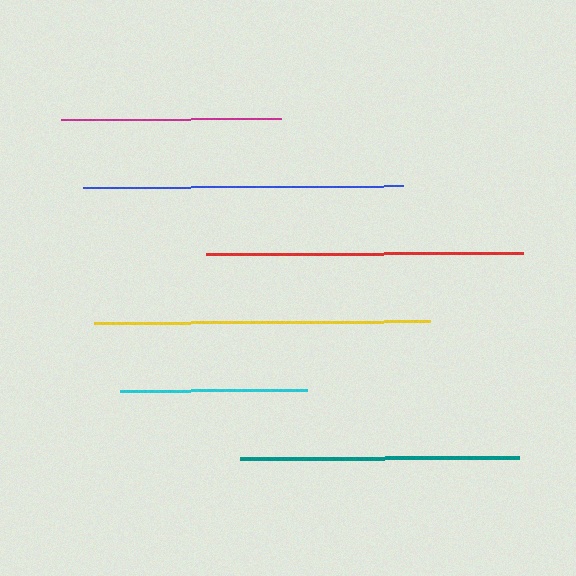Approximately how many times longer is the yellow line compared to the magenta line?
The yellow line is approximately 1.5 times the length of the magenta line.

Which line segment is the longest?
The yellow line is the longest at approximately 337 pixels.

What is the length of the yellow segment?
The yellow segment is approximately 337 pixels long.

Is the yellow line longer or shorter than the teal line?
The yellow line is longer than the teal line.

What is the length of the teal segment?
The teal segment is approximately 279 pixels long.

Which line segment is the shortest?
The cyan line is the shortest at approximately 187 pixels.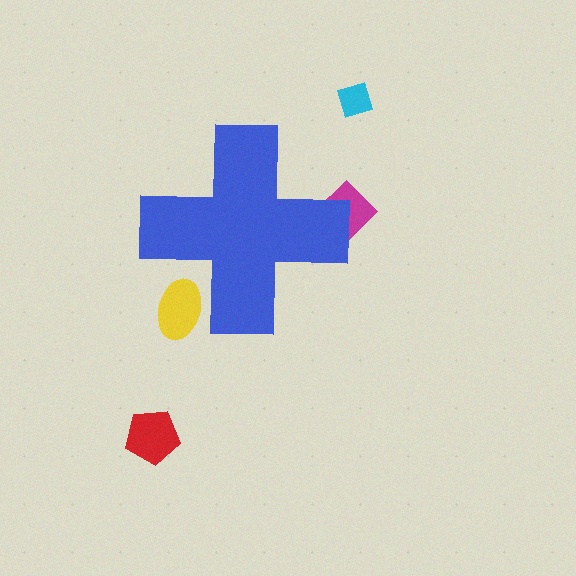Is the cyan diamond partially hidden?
No, the cyan diamond is fully visible.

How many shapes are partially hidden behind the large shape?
2 shapes are partially hidden.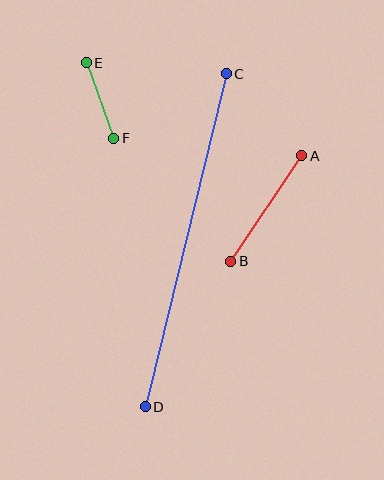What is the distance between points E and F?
The distance is approximately 80 pixels.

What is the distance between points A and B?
The distance is approximately 127 pixels.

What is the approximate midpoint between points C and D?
The midpoint is at approximately (186, 240) pixels.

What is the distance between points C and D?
The distance is approximately 343 pixels.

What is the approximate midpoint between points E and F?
The midpoint is at approximately (100, 100) pixels.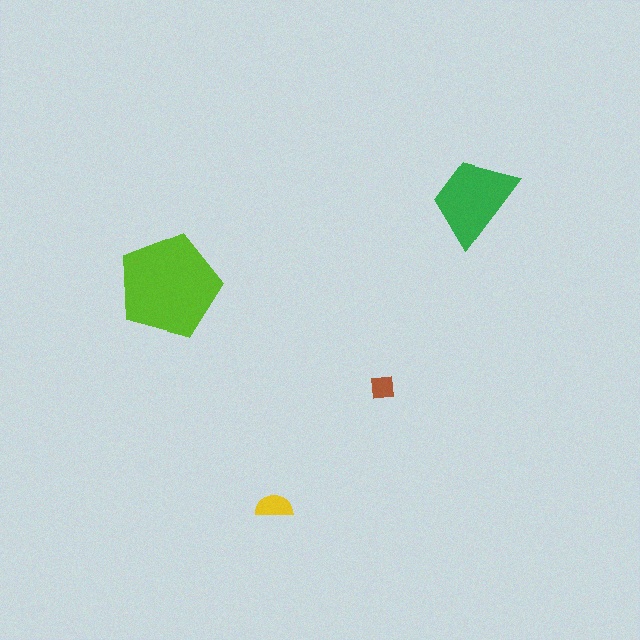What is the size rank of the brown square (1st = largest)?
4th.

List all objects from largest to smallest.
The lime pentagon, the green trapezoid, the yellow semicircle, the brown square.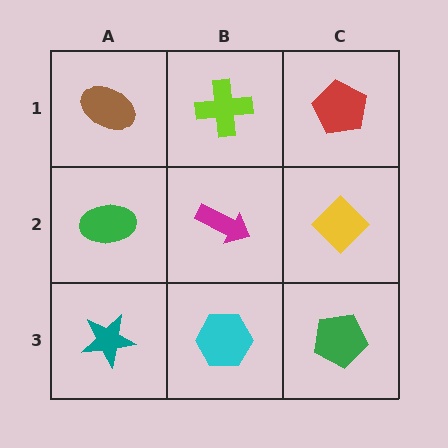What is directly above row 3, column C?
A yellow diamond.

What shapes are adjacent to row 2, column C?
A red pentagon (row 1, column C), a green pentagon (row 3, column C), a magenta arrow (row 2, column B).